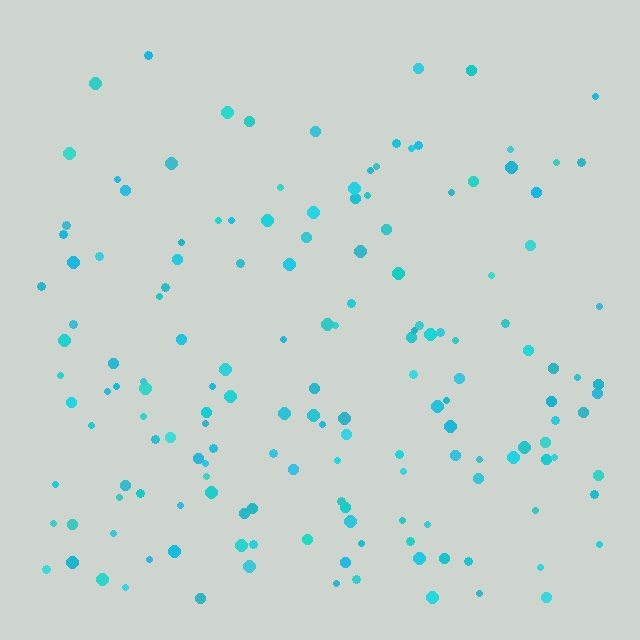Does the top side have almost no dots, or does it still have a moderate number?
Still a moderate number, just noticeably fewer than the bottom.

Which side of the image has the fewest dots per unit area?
The top.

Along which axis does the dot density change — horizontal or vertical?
Vertical.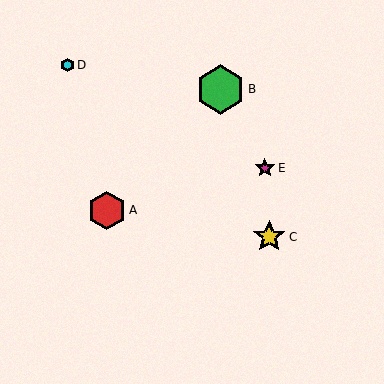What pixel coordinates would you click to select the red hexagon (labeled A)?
Click at (107, 210) to select the red hexagon A.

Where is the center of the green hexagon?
The center of the green hexagon is at (220, 89).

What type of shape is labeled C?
Shape C is a yellow star.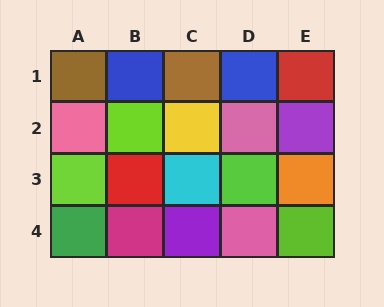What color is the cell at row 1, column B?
Blue.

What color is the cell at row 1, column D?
Blue.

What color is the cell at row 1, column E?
Red.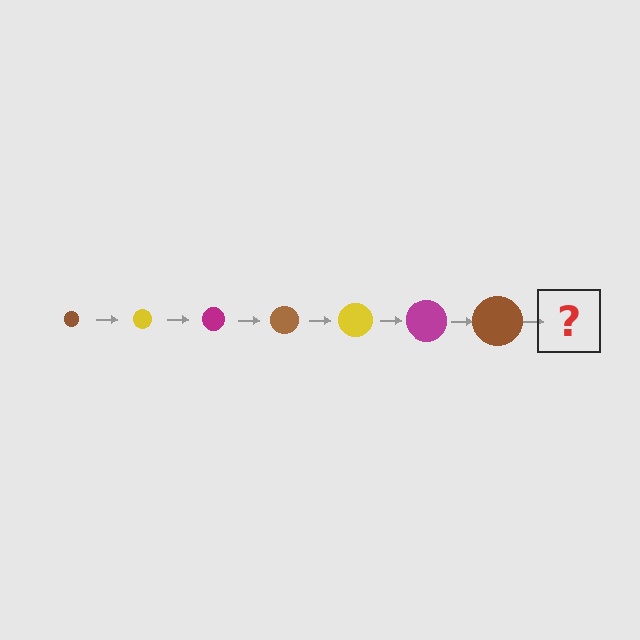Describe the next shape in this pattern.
It should be a yellow circle, larger than the previous one.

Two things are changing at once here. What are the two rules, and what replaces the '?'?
The two rules are that the circle grows larger each step and the color cycles through brown, yellow, and magenta. The '?' should be a yellow circle, larger than the previous one.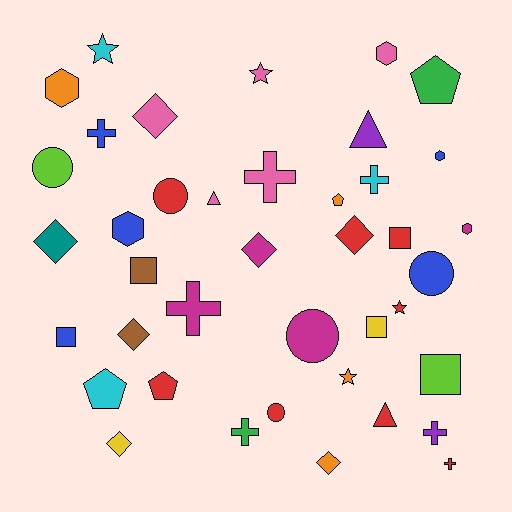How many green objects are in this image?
There are 2 green objects.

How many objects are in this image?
There are 40 objects.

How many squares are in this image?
There are 5 squares.